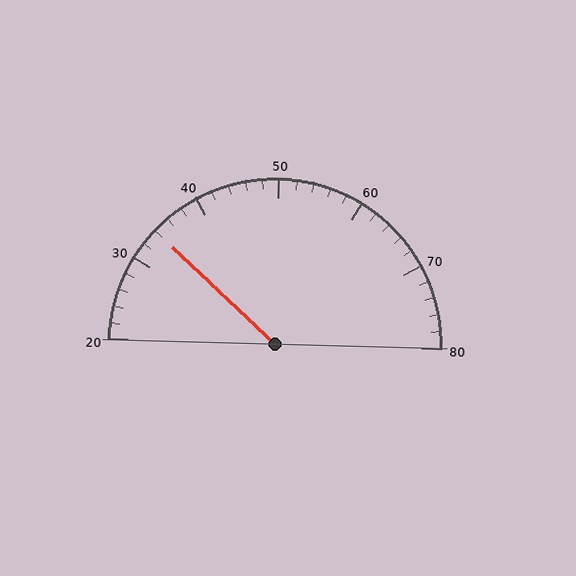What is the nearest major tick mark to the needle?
The nearest major tick mark is 30.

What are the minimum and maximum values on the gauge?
The gauge ranges from 20 to 80.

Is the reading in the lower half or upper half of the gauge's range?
The reading is in the lower half of the range (20 to 80).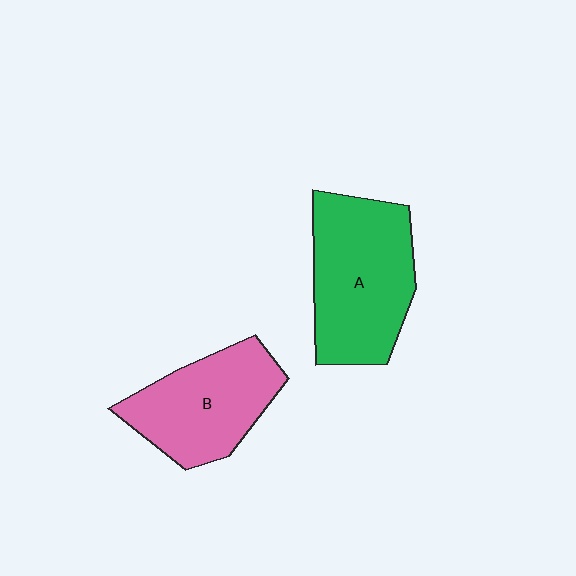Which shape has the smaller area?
Shape B (pink).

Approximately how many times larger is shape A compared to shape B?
Approximately 1.2 times.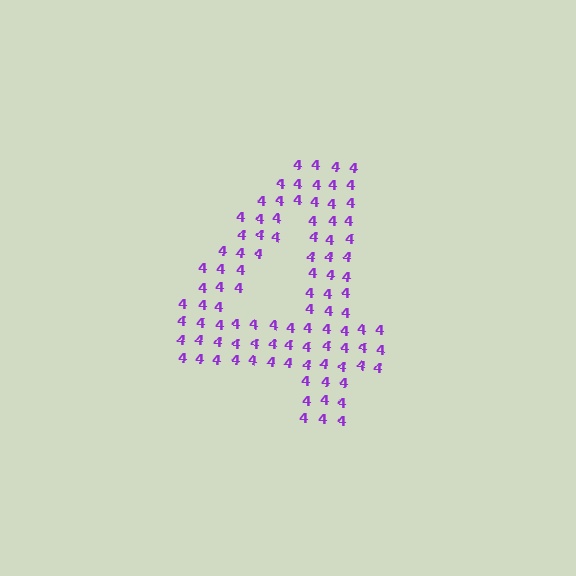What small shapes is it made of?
It is made of small digit 4's.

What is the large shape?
The large shape is the digit 4.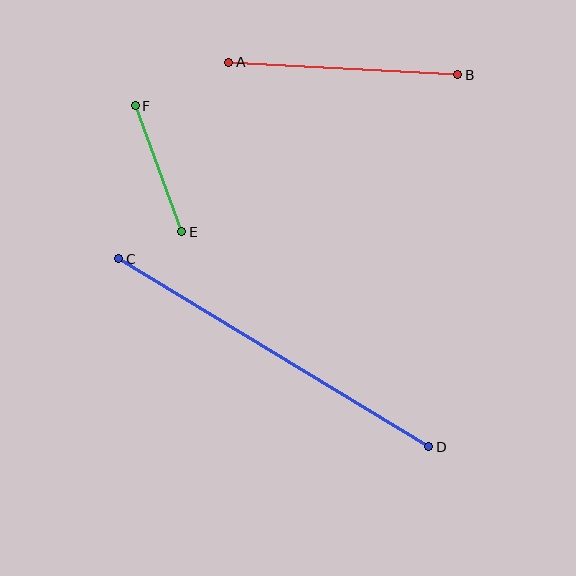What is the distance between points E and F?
The distance is approximately 134 pixels.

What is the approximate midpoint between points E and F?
The midpoint is at approximately (158, 169) pixels.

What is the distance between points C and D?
The distance is approximately 363 pixels.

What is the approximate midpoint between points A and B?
The midpoint is at approximately (343, 69) pixels.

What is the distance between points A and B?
The distance is approximately 229 pixels.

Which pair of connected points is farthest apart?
Points C and D are farthest apart.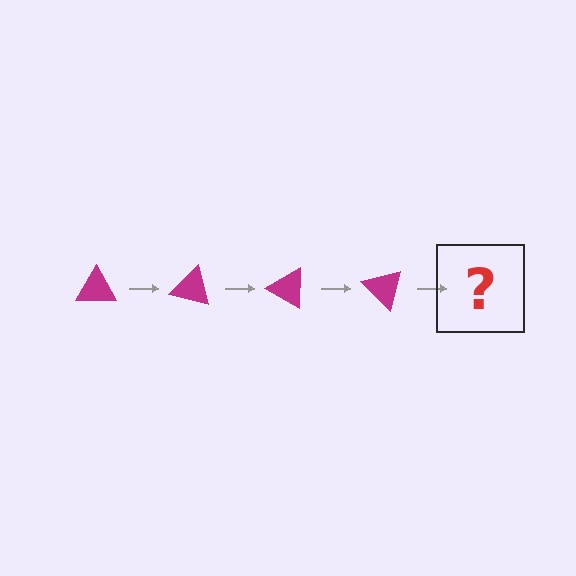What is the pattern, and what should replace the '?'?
The pattern is that the triangle rotates 15 degrees each step. The '?' should be a magenta triangle rotated 60 degrees.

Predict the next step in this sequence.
The next step is a magenta triangle rotated 60 degrees.